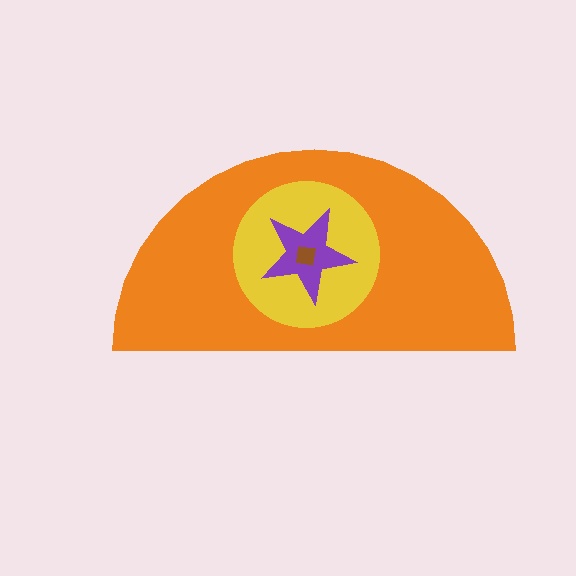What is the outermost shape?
The orange semicircle.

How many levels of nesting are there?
4.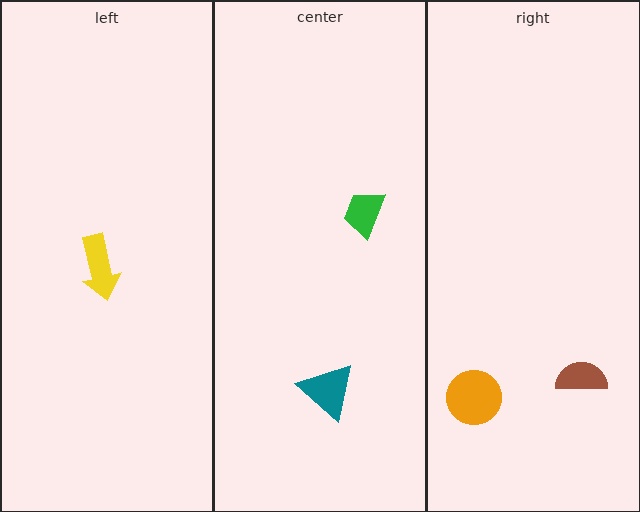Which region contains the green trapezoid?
The center region.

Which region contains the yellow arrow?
The left region.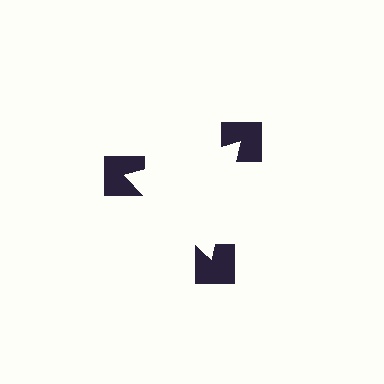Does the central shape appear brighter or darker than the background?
It typically appears slightly brighter than the background, even though no actual brightness change is drawn.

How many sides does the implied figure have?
3 sides.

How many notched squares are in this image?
There are 3 — one at each vertex of the illusory triangle.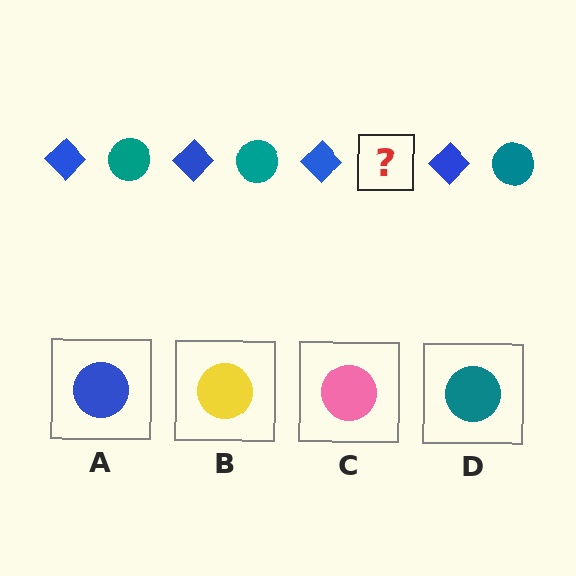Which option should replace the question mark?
Option D.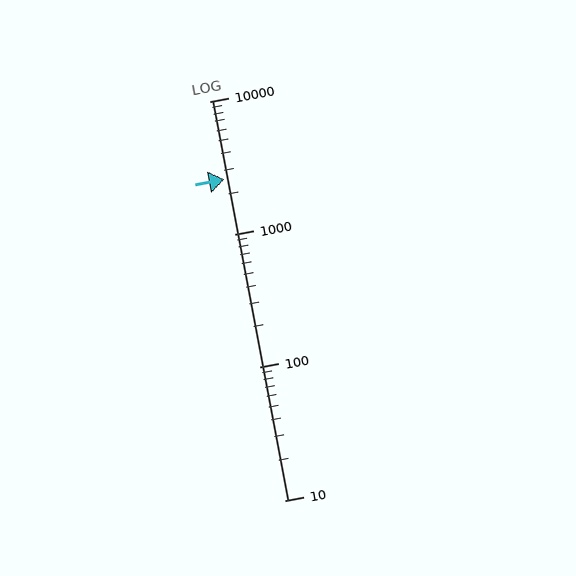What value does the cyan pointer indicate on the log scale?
The pointer indicates approximately 2600.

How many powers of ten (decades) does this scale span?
The scale spans 3 decades, from 10 to 10000.